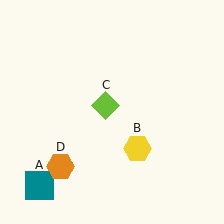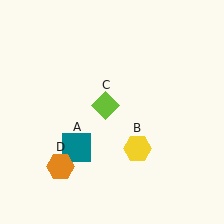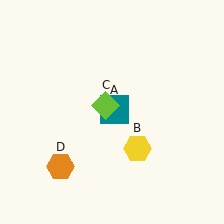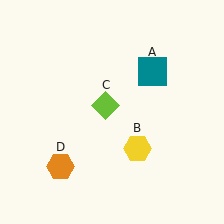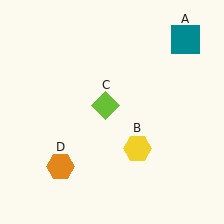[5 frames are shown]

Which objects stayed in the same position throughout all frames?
Yellow hexagon (object B) and lime diamond (object C) and orange hexagon (object D) remained stationary.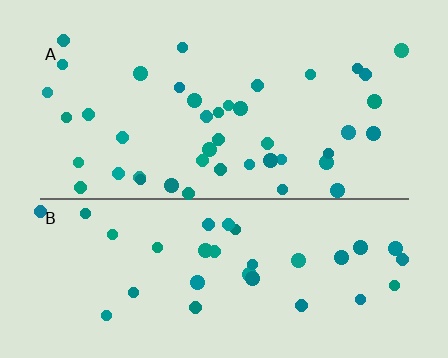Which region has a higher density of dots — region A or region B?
A (the top).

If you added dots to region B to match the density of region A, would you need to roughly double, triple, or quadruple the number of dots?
Approximately double.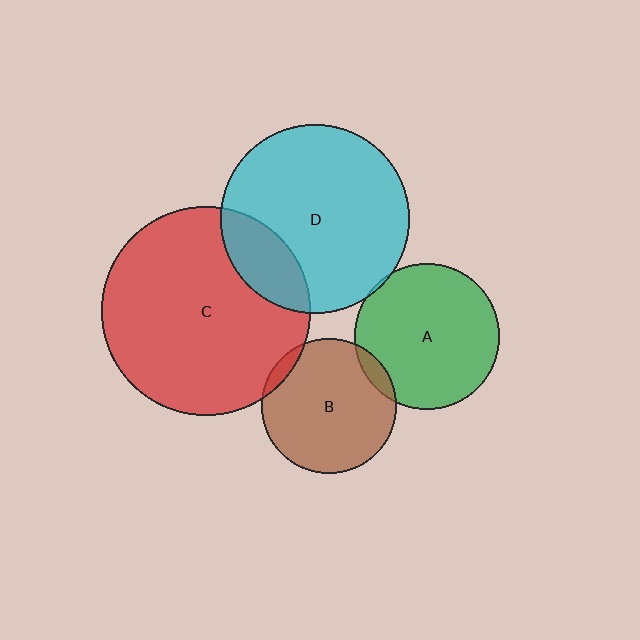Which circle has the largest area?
Circle C (red).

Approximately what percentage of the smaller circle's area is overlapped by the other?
Approximately 5%.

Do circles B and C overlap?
Yes.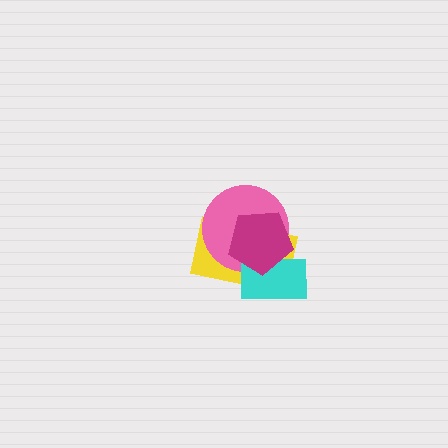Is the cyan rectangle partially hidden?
Yes, it is partially covered by another shape.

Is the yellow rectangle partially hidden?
Yes, it is partially covered by another shape.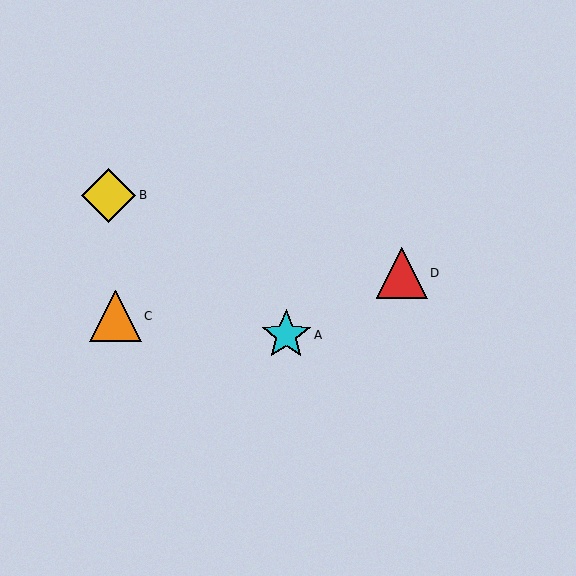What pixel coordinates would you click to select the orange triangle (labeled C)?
Click at (116, 316) to select the orange triangle C.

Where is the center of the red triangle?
The center of the red triangle is at (402, 273).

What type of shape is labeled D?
Shape D is a red triangle.